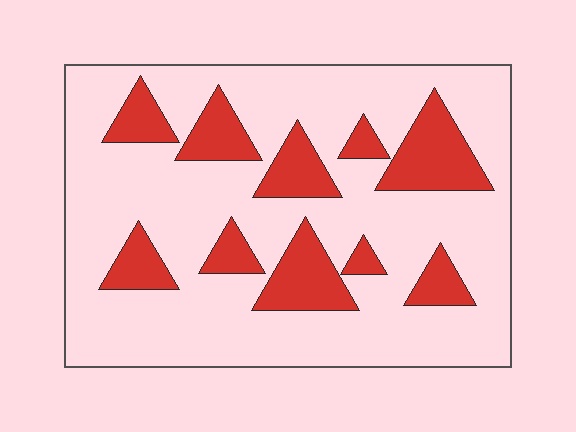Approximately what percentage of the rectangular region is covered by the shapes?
Approximately 25%.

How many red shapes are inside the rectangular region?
10.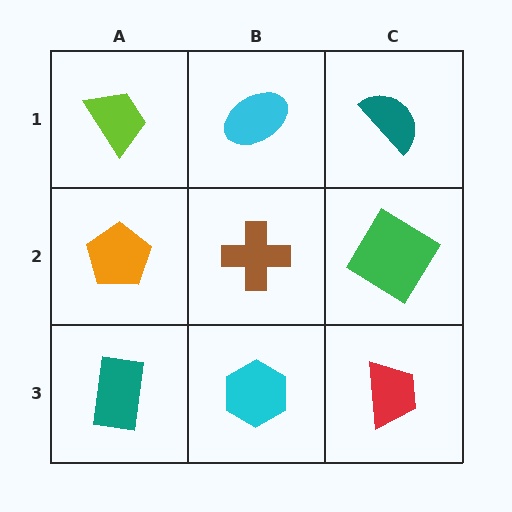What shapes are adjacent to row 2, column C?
A teal semicircle (row 1, column C), a red trapezoid (row 3, column C), a brown cross (row 2, column B).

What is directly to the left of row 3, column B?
A teal rectangle.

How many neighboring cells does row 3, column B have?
3.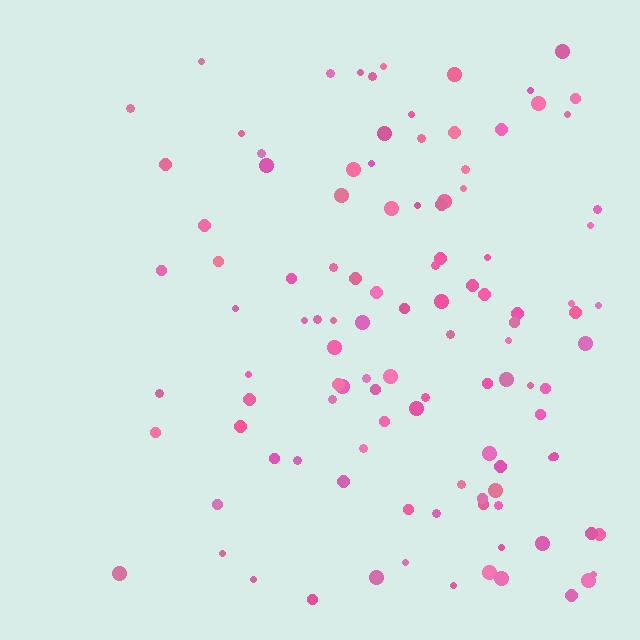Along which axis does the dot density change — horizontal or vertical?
Horizontal.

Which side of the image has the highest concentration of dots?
The right.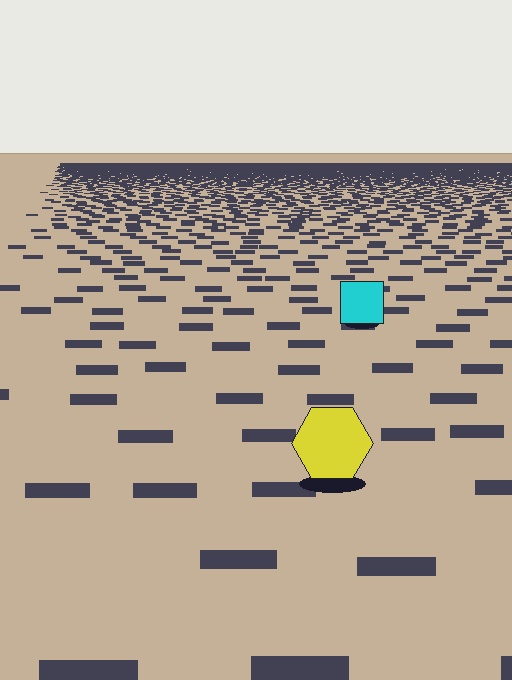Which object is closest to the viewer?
The yellow hexagon is closest. The texture marks near it are larger and more spread out.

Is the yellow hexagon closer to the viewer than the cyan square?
Yes. The yellow hexagon is closer — you can tell from the texture gradient: the ground texture is coarser near it.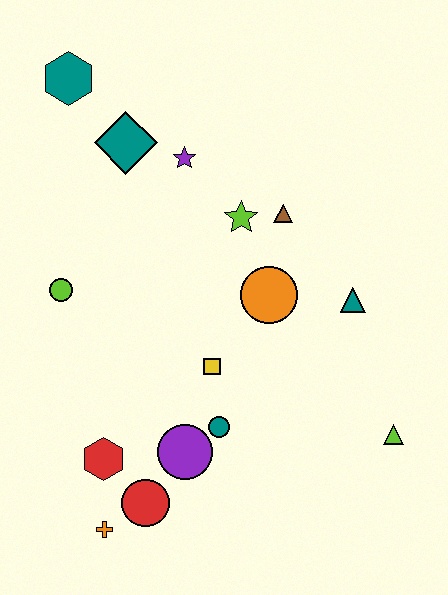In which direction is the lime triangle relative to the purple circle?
The lime triangle is to the right of the purple circle.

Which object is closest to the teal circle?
The purple circle is closest to the teal circle.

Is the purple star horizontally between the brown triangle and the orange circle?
No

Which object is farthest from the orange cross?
The teal hexagon is farthest from the orange cross.